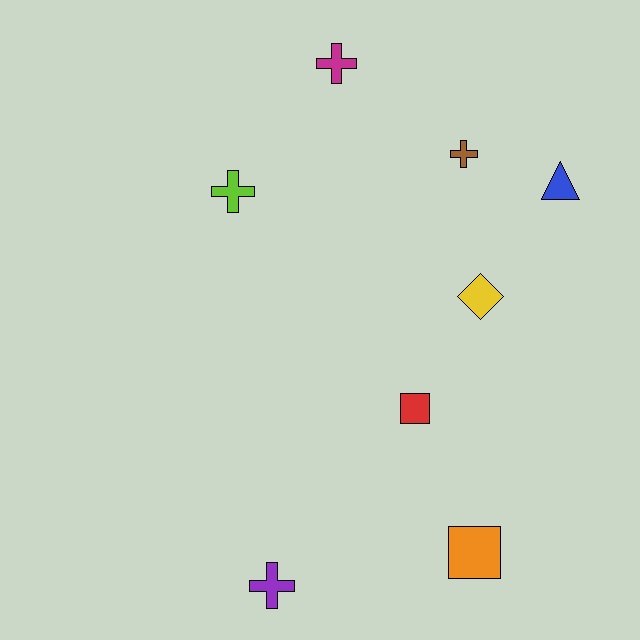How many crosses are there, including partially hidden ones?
There are 4 crosses.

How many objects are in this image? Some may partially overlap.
There are 8 objects.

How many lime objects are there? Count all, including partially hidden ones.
There is 1 lime object.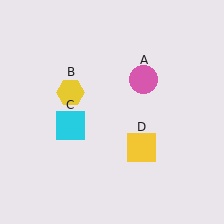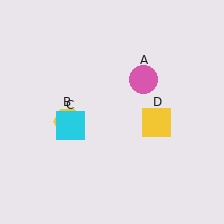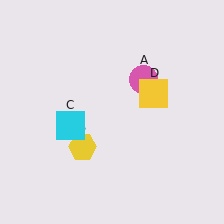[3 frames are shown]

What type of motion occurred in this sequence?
The yellow hexagon (object B), yellow square (object D) rotated counterclockwise around the center of the scene.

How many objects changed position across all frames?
2 objects changed position: yellow hexagon (object B), yellow square (object D).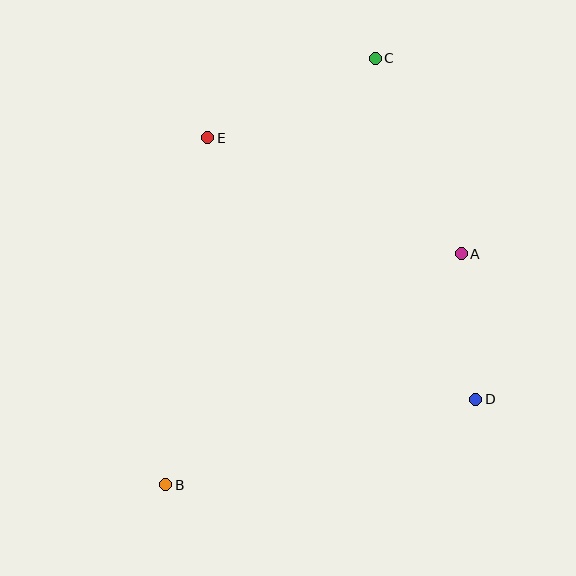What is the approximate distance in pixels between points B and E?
The distance between B and E is approximately 349 pixels.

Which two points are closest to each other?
Points A and D are closest to each other.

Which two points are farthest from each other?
Points B and C are farthest from each other.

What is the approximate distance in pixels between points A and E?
The distance between A and E is approximately 279 pixels.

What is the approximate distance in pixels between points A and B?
The distance between A and B is approximately 375 pixels.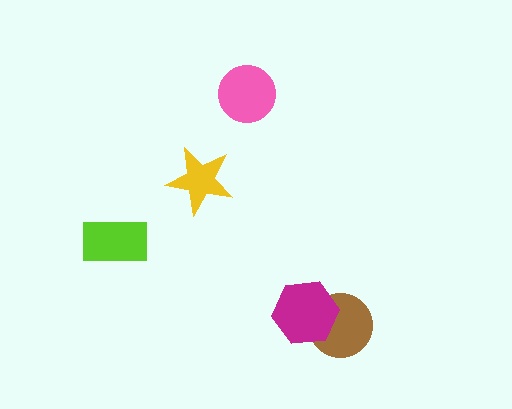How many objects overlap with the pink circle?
0 objects overlap with the pink circle.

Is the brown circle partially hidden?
Yes, it is partially covered by another shape.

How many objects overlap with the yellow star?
0 objects overlap with the yellow star.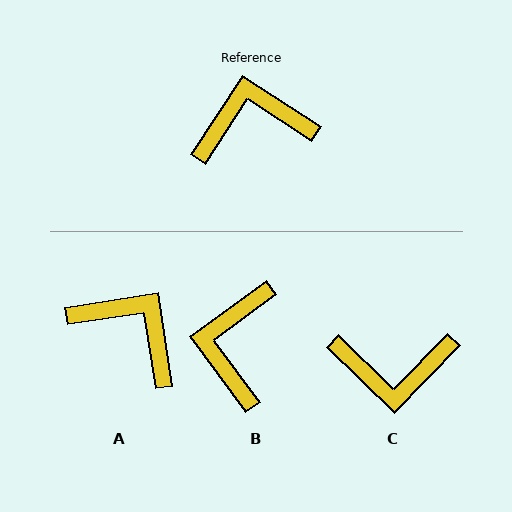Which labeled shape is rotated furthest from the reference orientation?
C, about 169 degrees away.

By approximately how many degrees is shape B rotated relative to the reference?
Approximately 69 degrees counter-clockwise.